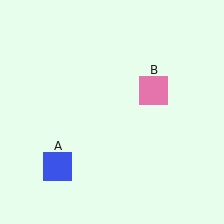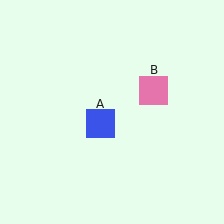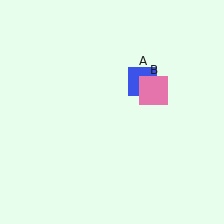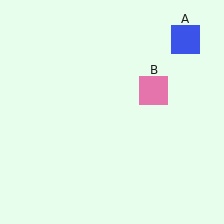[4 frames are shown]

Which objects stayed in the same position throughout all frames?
Pink square (object B) remained stationary.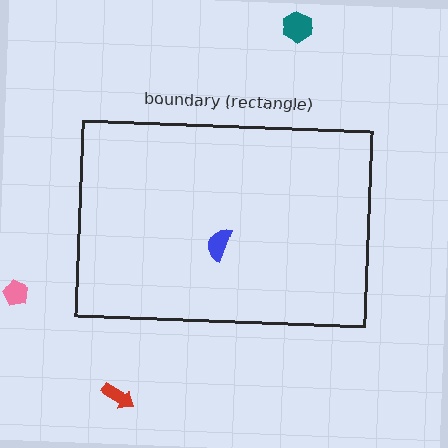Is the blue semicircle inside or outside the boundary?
Inside.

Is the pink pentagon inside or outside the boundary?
Outside.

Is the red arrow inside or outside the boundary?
Outside.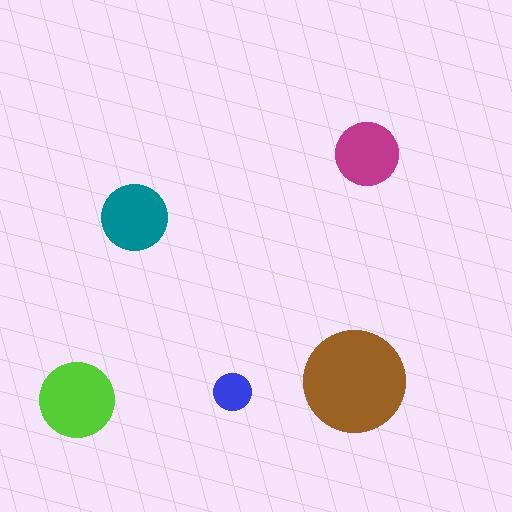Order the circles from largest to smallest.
the brown one, the lime one, the teal one, the magenta one, the blue one.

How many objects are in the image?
There are 5 objects in the image.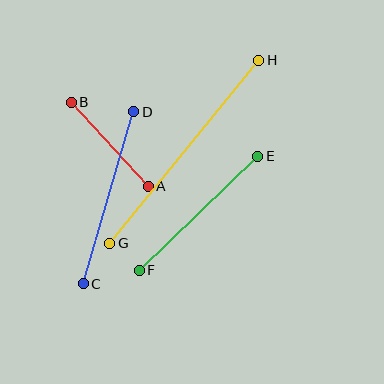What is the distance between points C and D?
The distance is approximately 180 pixels.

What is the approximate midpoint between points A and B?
The midpoint is at approximately (110, 144) pixels.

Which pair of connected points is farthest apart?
Points G and H are farthest apart.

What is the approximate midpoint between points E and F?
The midpoint is at approximately (198, 213) pixels.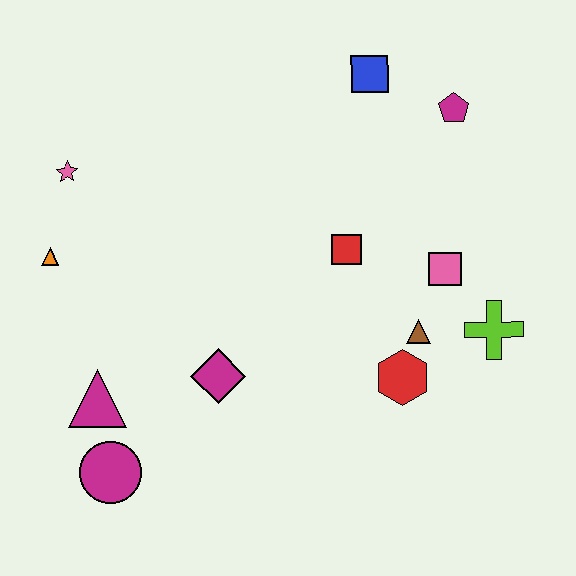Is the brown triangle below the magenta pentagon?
Yes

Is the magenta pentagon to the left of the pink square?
No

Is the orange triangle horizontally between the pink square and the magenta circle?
No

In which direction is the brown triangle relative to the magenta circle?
The brown triangle is to the right of the magenta circle.